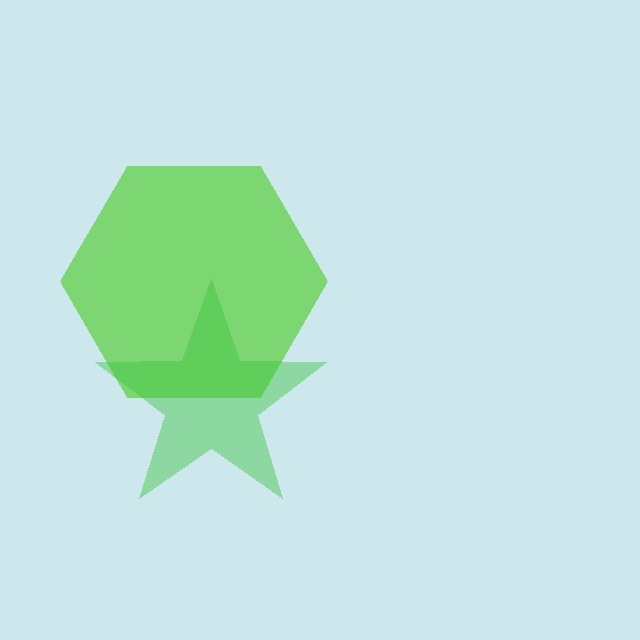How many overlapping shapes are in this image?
There are 2 overlapping shapes in the image.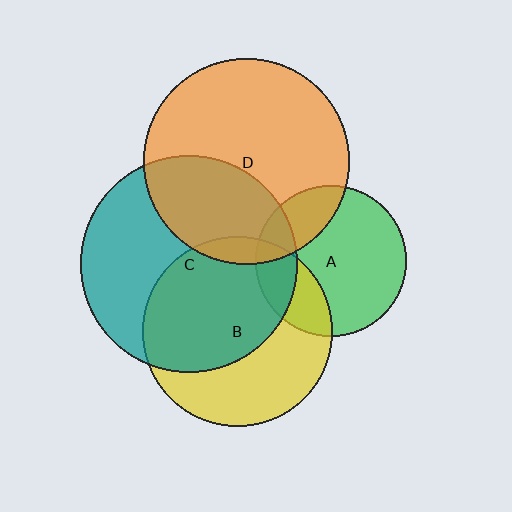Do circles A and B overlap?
Yes.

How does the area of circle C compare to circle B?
Approximately 1.3 times.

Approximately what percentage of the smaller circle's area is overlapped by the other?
Approximately 25%.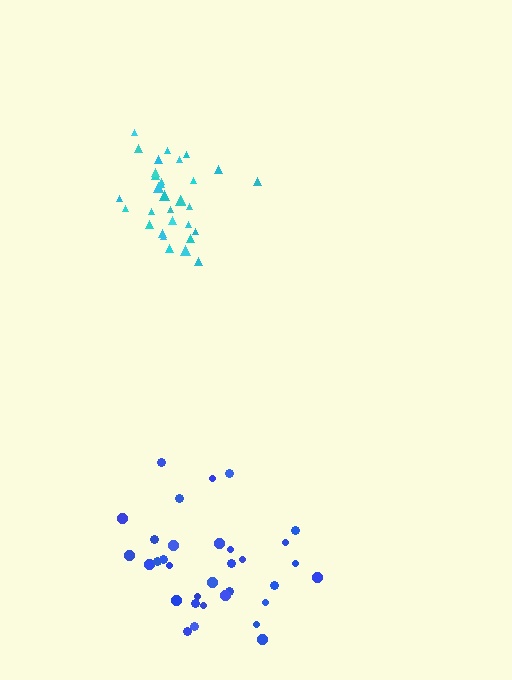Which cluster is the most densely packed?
Cyan.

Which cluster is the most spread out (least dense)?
Blue.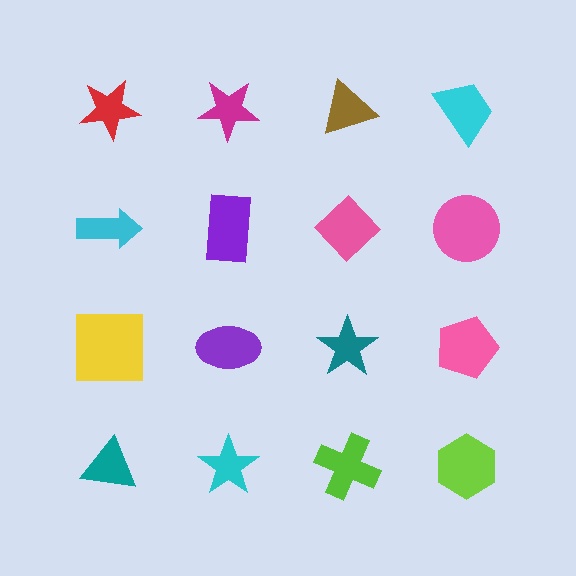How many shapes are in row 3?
4 shapes.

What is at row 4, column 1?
A teal triangle.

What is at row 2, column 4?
A pink circle.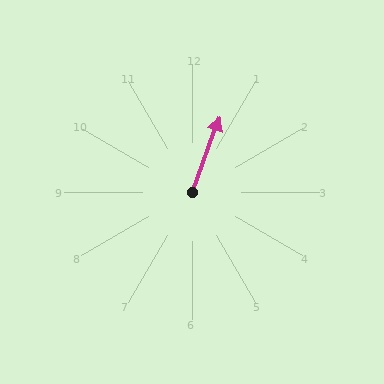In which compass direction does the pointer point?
North.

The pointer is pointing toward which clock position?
Roughly 1 o'clock.